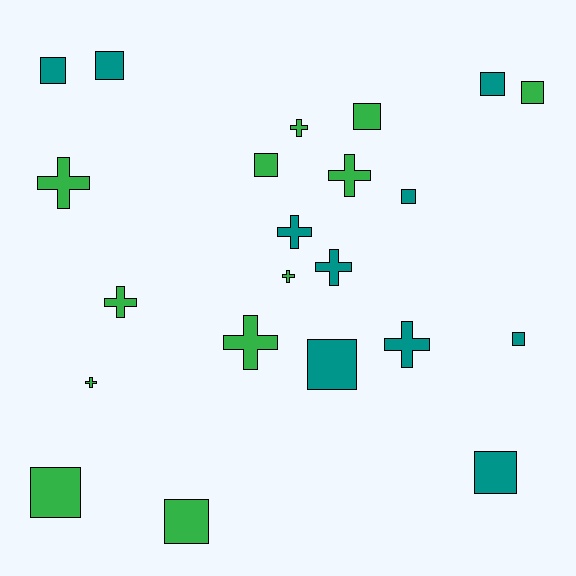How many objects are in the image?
There are 22 objects.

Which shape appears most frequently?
Square, with 12 objects.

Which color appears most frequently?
Green, with 12 objects.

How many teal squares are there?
There are 7 teal squares.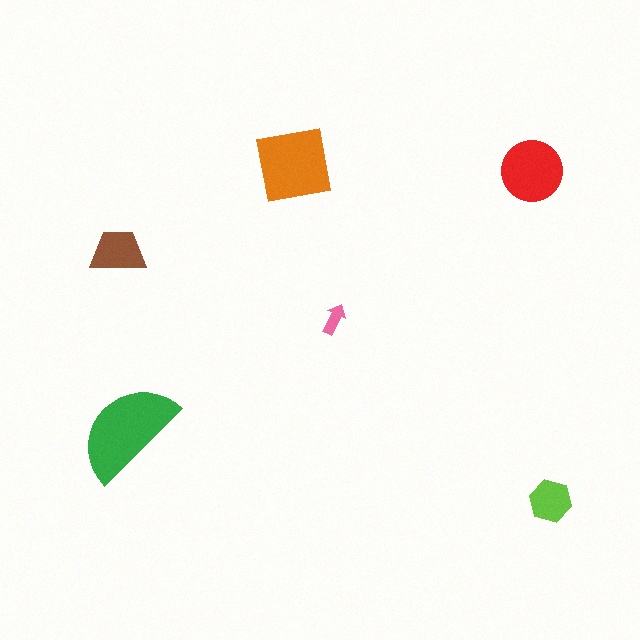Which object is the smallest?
The pink arrow.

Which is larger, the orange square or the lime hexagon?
The orange square.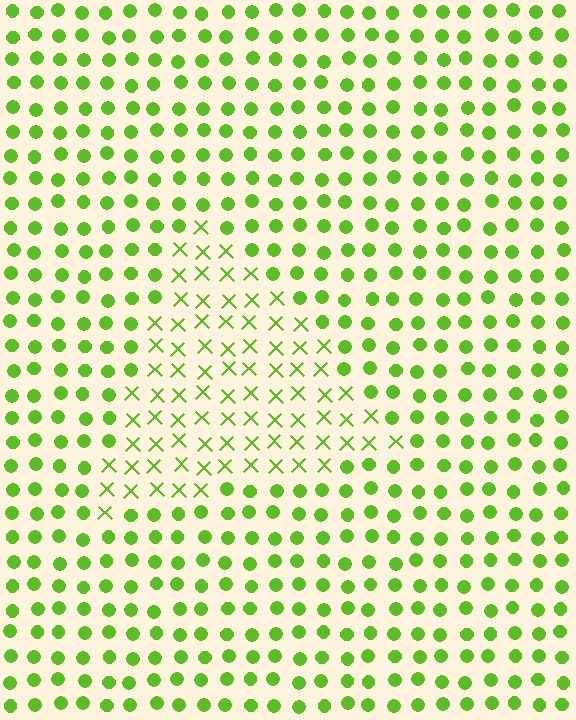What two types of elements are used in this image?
The image uses X marks inside the triangle region and circles outside it.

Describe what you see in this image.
The image is filled with small lime elements arranged in a uniform grid. A triangle-shaped region contains X marks, while the surrounding area contains circles. The boundary is defined purely by the change in element shape.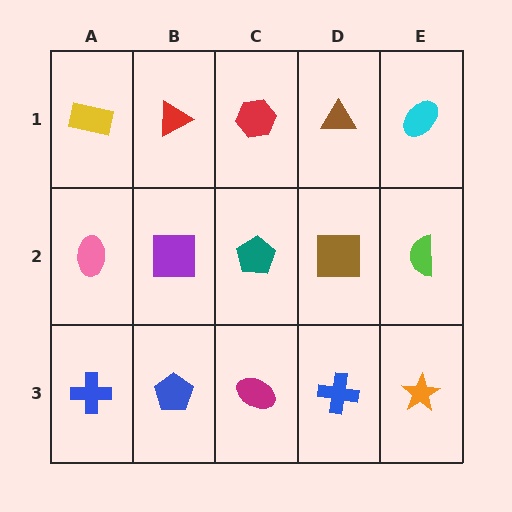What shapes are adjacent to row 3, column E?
A lime semicircle (row 2, column E), a blue cross (row 3, column D).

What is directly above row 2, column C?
A red hexagon.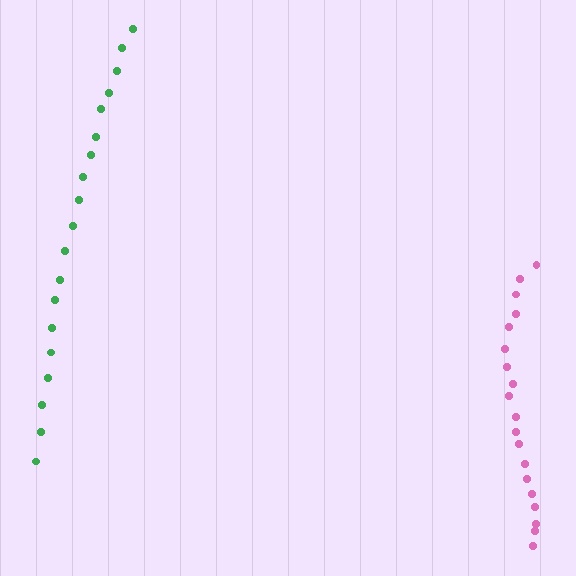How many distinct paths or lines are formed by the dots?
There are 2 distinct paths.